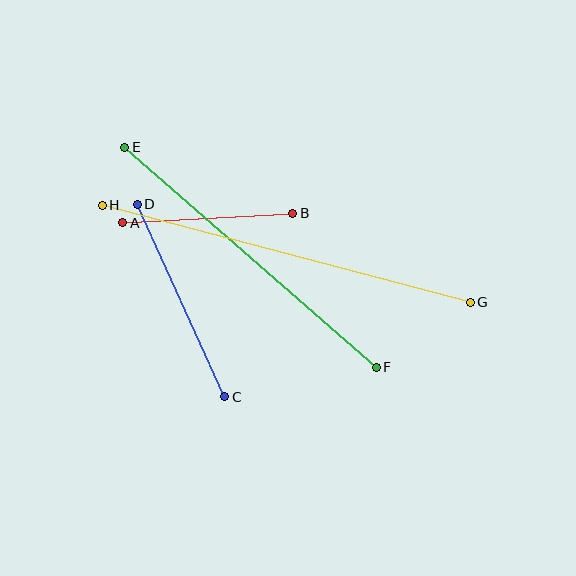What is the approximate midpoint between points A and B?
The midpoint is at approximately (208, 218) pixels.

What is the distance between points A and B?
The distance is approximately 171 pixels.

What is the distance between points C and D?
The distance is approximately 211 pixels.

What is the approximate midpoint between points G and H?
The midpoint is at approximately (286, 254) pixels.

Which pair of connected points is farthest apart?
Points G and H are farthest apart.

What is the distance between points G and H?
The distance is approximately 380 pixels.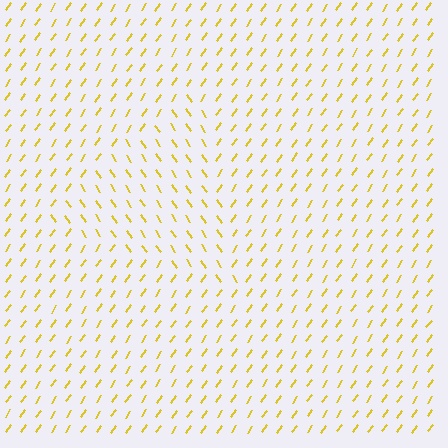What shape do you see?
I see a triangle.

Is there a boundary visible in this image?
Yes, there is a texture boundary formed by a change in line orientation.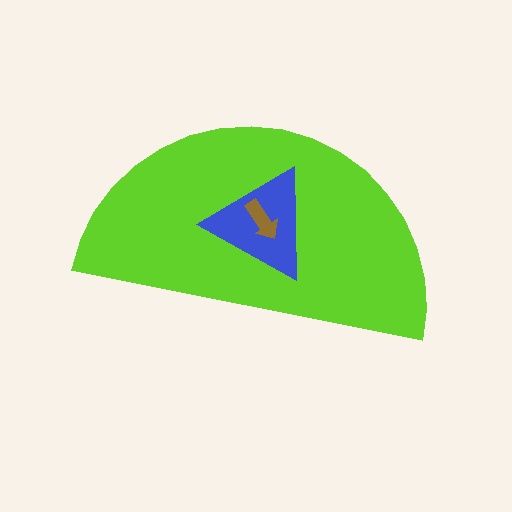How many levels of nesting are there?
3.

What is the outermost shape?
The lime semicircle.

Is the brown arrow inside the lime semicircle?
Yes.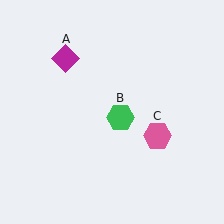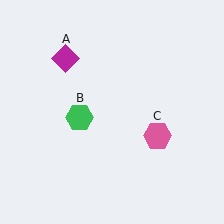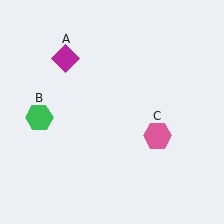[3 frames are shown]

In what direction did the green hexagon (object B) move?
The green hexagon (object B) moved left.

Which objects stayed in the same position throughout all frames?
Magenta diamond (object A) and pink hexagon (object C) remained stationary.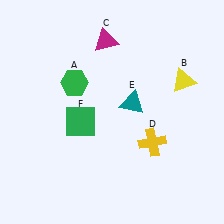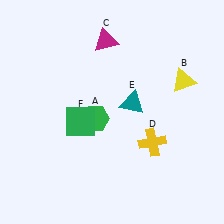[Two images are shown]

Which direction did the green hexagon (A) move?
The green hexagon (A) moved down.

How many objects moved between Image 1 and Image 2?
1 object moved between the two images.